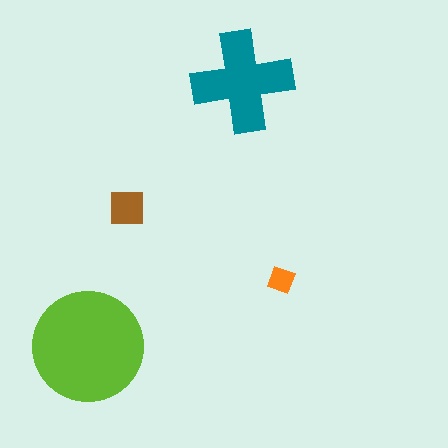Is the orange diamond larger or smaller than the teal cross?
Smaller.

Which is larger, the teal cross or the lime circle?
The lime circle.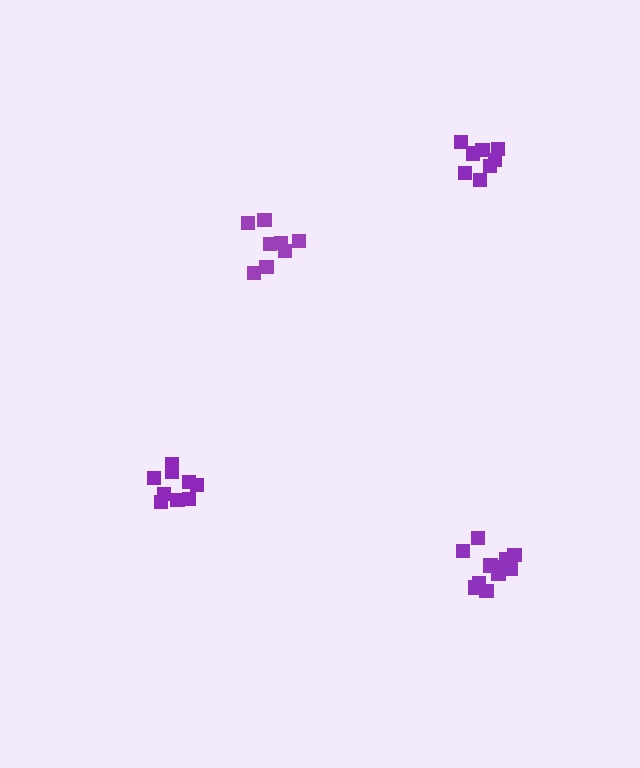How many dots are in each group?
Group 1: 9 dots, Group 2: 8 dots, Group 3: 11 dots, Group 4: 8 dots (36 total).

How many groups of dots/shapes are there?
There are 4 groups.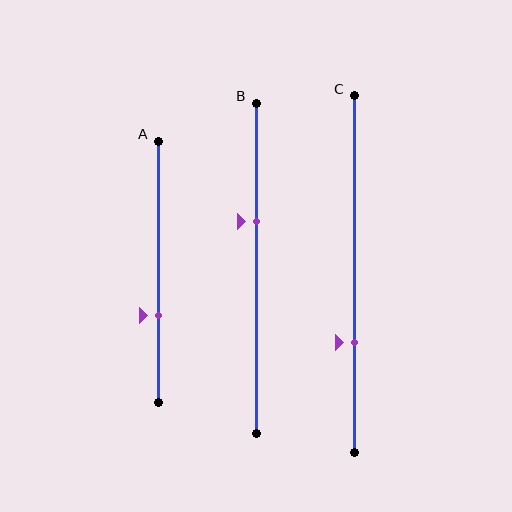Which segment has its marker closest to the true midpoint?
Segment B has its marker closest to the true midpoint.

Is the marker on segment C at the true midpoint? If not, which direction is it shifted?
No, the marker on segment C is shifted downward by about 19% of the segment length.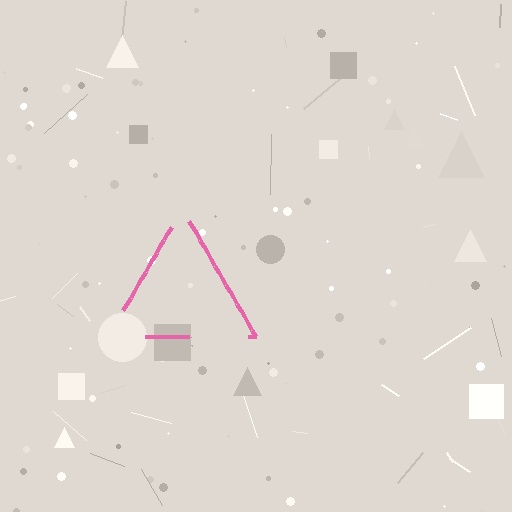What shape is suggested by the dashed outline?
The dashed outline suggests a triangle.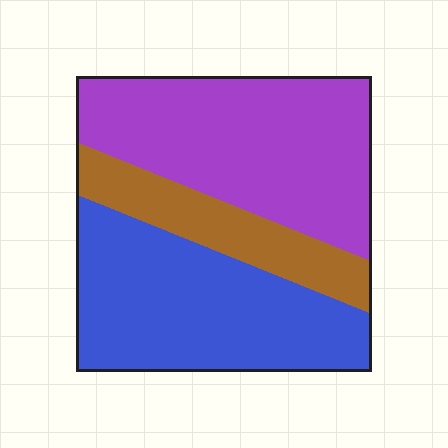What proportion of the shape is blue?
Blue takes up about two fifths (2/5) of the shape.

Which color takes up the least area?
Brown, at roughly 20%.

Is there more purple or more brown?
Purple.